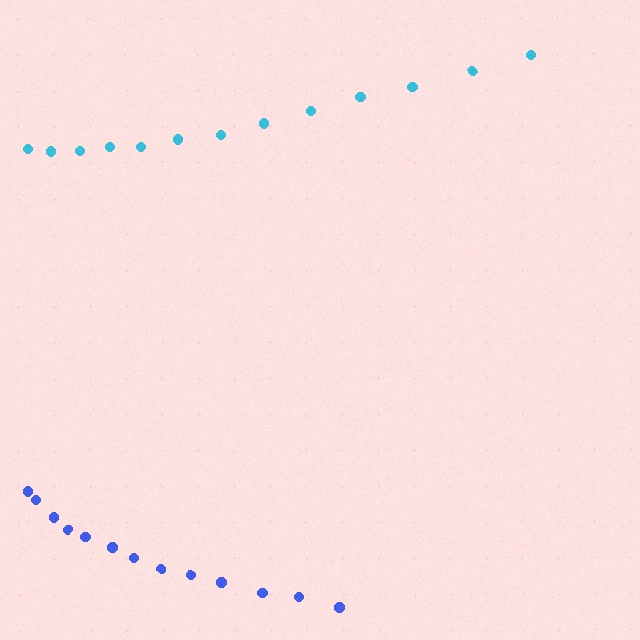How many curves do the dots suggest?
There are 2 distinct paths.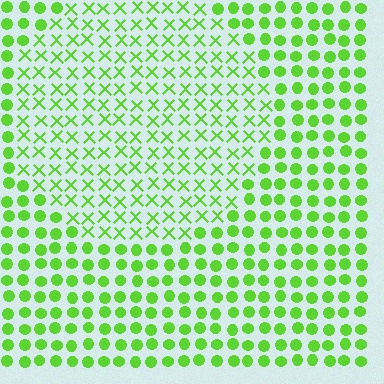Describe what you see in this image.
The image is filled with small lime elements arranged in a uniform grid. A circle-shaped region contains X marks, while the surrounding area contains circles. The boundary is defined purely by the change in element shape.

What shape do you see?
I see a circle.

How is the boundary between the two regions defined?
The boundary is defined by a change in element shape: X marks inside vs. circles outside. All elements share the same color and spacing.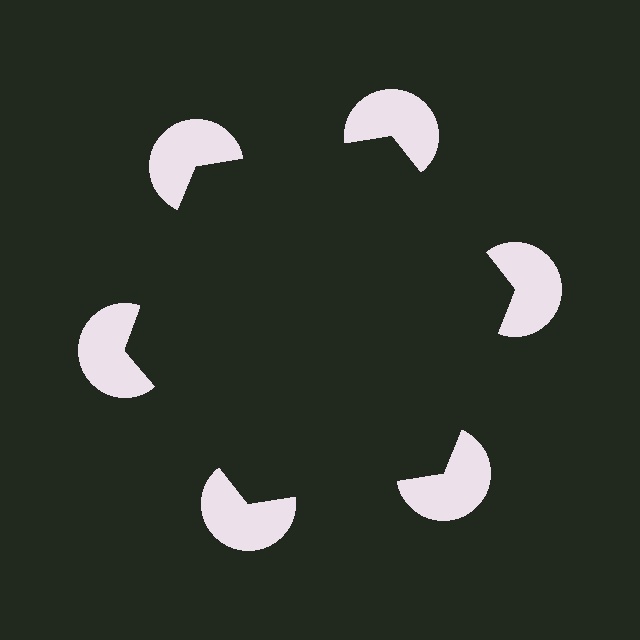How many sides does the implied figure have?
6 sides.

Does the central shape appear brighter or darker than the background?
It typically appears slightly darker than the background, even though no actual brightness change is drawn.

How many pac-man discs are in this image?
There are 6 — one at each vertex of the illusory hexagon.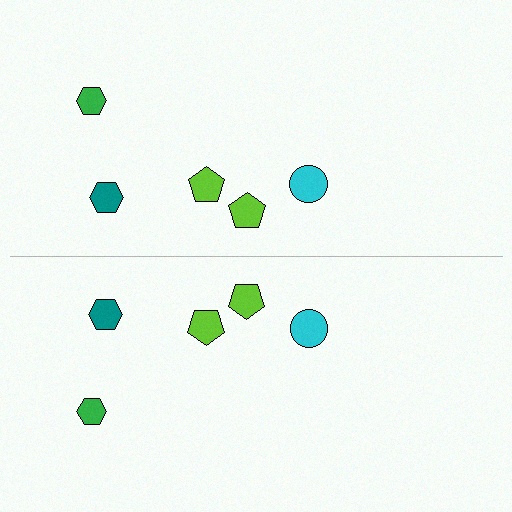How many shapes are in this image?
There are 10 shapes in this image.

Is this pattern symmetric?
Yes, this pattern has bilateral (reflection) symmetry.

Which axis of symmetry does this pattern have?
The pattern has a horizontal axis of symmetry running through the center of the image.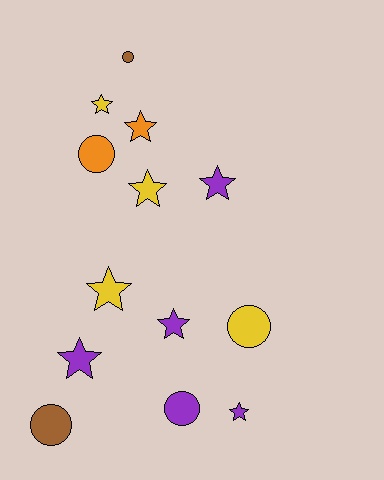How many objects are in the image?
There are 13 objects.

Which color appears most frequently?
Purple, with 5 objects.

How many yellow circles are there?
There is 1 yellow circle.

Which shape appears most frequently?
Star, with 8 objects.